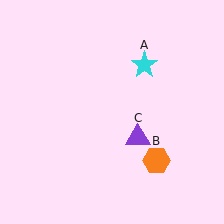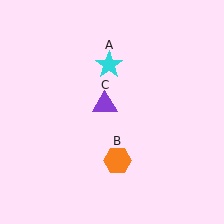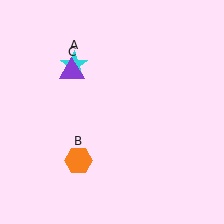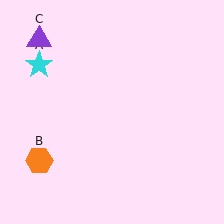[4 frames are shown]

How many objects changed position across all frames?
3 objects changed position: cyan star (object A), orange hexagon (object B), purple triangle (object C).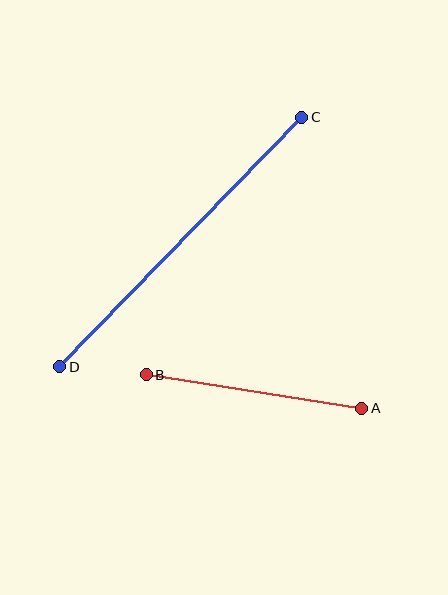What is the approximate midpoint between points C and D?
The midpoint is at approximately (181, 242) pixels.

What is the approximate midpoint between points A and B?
The midpoint is at approximately (254, 392) pixels.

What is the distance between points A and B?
The distance is approximately 218 pixels.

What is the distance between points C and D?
The distance is approximately 347 pixels.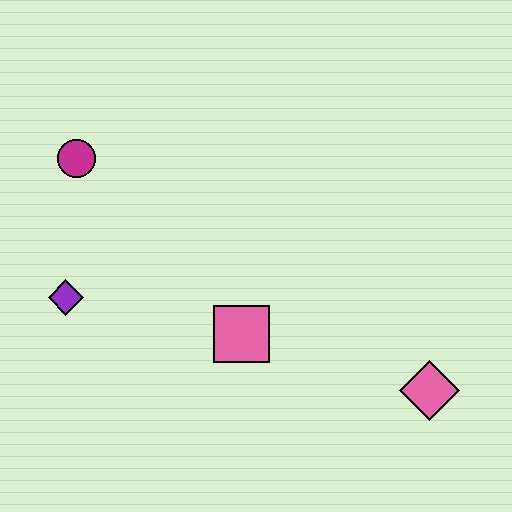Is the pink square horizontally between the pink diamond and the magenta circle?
Yes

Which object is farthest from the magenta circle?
The pink diamond is farthest from the magenta circle.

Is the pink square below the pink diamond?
No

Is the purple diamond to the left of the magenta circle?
Yes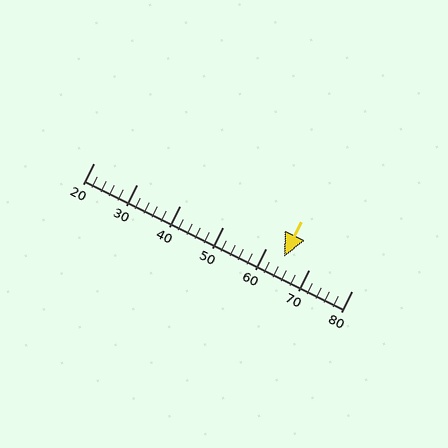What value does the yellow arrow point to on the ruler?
The yellow arrow points to approximately 64.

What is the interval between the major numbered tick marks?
The major tick marks are spaced 10 units apart.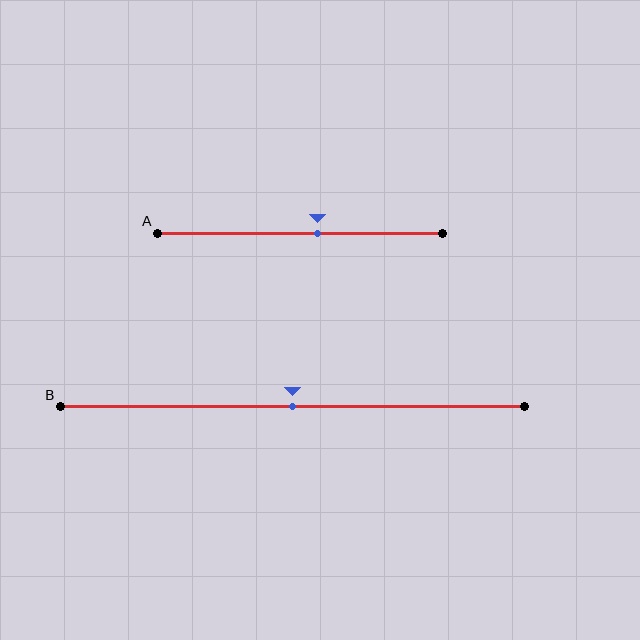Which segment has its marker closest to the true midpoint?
Segment B has its marker closest to the true midpoint.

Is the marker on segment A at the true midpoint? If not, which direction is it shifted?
No, the marker on segment A is shifted to the right by about 6% of the segment length.